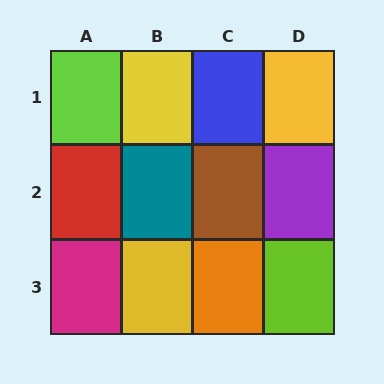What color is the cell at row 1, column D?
Yellow.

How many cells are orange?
1 cell is orange.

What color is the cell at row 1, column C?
Blue.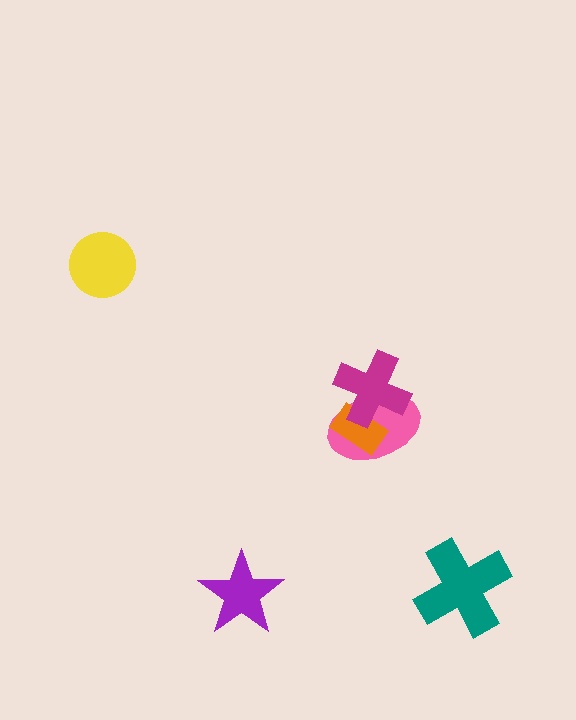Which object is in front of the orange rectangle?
The magenta cross is in front of the orange rectangle.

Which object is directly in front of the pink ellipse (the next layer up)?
The orange rectangle is directly in front of the pink ellipse.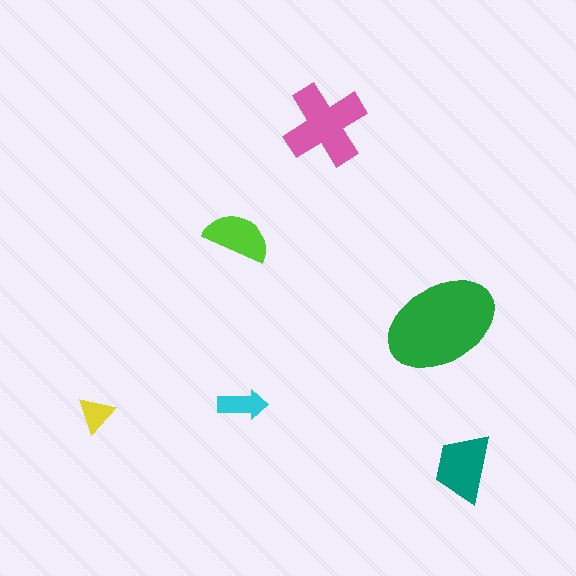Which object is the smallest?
The yellow triangle.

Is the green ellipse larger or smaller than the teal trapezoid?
Larger.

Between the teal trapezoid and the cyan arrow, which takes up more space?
The teal trapezoid.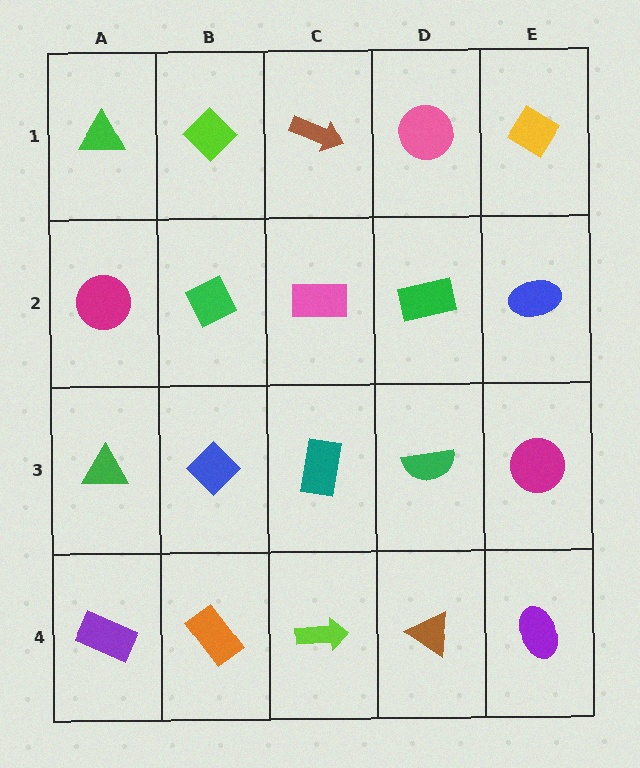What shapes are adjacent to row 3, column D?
A green rectangle (row 2, column D), a brown triangle (row 4, column D), a teal rectangle (row 3, column C), a magenta circle (row 3, column E).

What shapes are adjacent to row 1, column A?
A magenta circle (row 2, column A), a lime diamond (row 1, column B).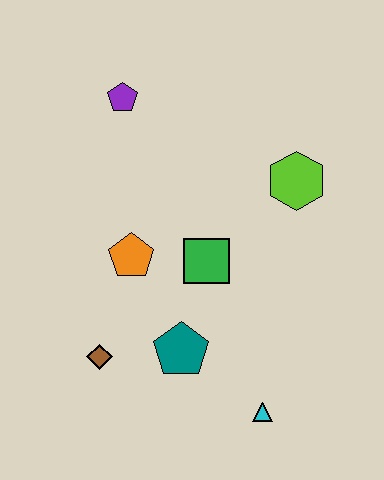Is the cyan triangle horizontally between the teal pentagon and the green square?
No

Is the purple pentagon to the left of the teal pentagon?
Yes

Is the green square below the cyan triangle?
No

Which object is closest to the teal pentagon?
The brown diamond is closest to the teal pentagon.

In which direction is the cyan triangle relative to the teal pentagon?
The cyan triangle is to the right of the teal pentagon.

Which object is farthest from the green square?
The purple pentagon is farthest from the green square.